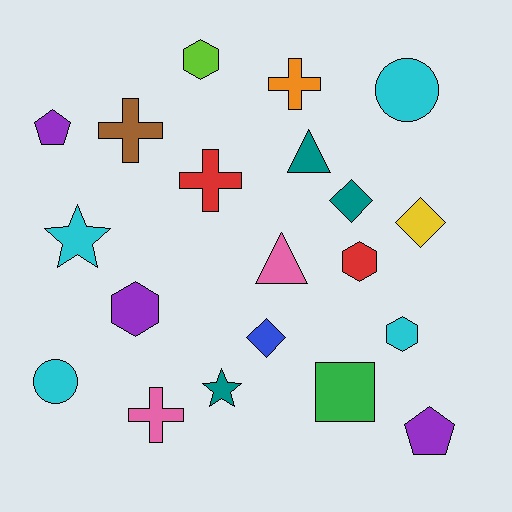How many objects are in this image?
There are 20 objects.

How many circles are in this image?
There are 2 circles.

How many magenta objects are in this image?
There are no magenta objects.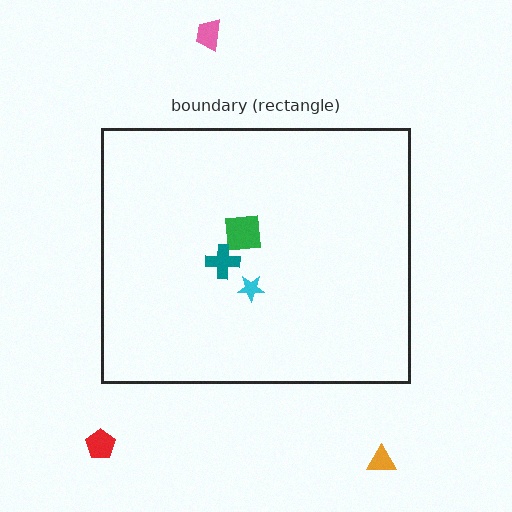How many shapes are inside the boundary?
3 inside, 3 outside.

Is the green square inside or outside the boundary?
Inside.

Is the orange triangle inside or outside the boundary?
Outside.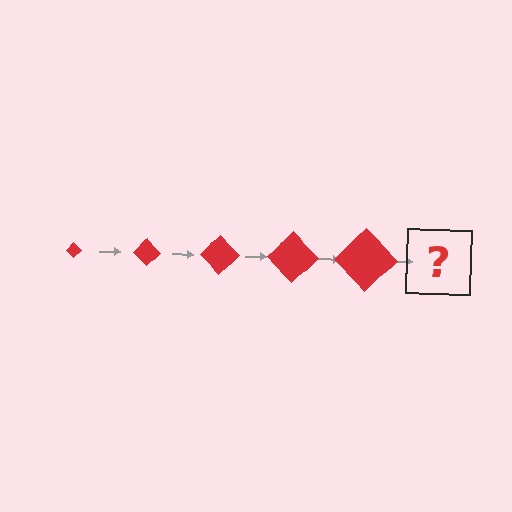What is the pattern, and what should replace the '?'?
The pattern is that the diamond gets progressively larger each step. The '?' should be a red diamond, larger than the previous one.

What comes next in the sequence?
The next element should be a red diamond, larger than the previous one.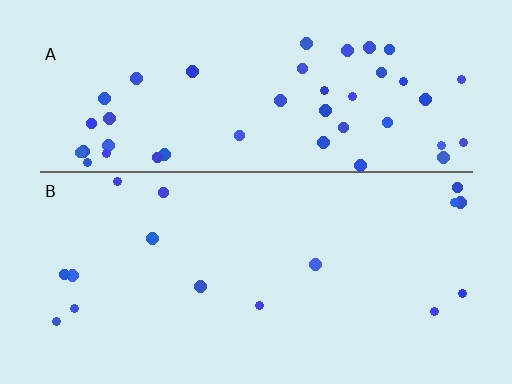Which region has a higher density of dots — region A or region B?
A (the top).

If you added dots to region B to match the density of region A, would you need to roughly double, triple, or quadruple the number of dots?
Approximately triple.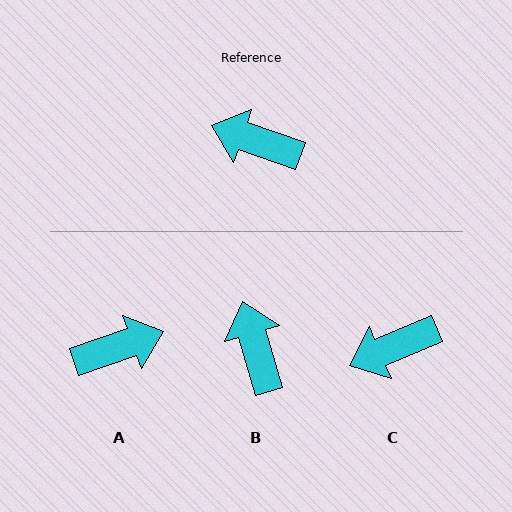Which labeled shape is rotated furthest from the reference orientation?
A, about 142 degrees away.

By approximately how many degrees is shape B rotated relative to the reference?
Approximately 54 degrees clockwise.